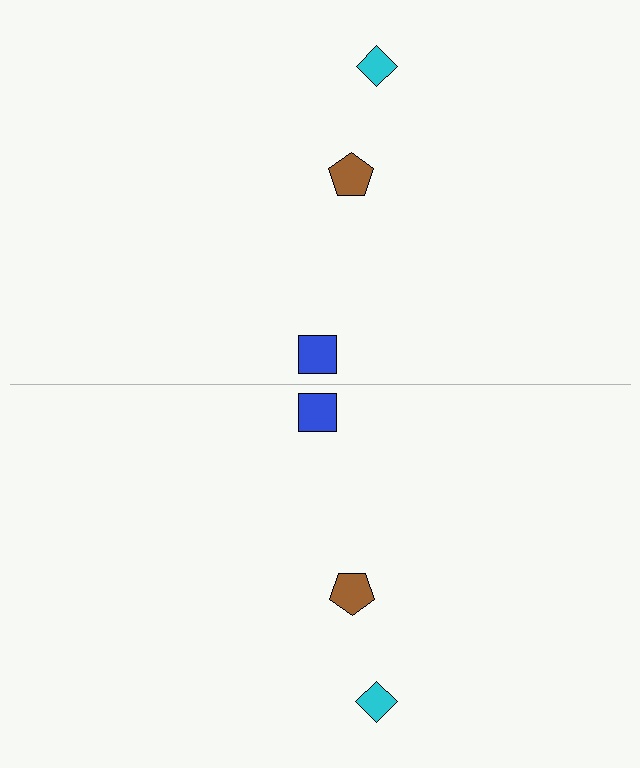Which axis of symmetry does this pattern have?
The pattern has a horizontal axis of symmetry running through the center of the image.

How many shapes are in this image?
There are 6 shapes in this image.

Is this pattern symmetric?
Yes, this pattern has bilateral (reflection) symmetry.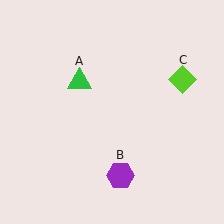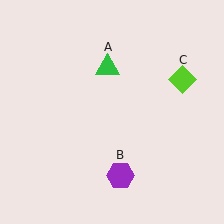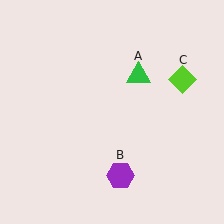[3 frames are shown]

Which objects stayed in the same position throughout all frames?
Purple hexagon (object B) and lime diamond (object C) remained stationary.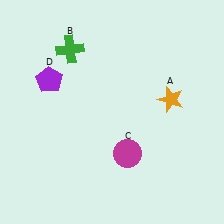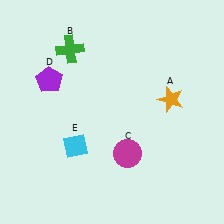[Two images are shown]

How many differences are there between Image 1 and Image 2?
There is 1 difference between the two images.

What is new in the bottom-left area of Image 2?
A cyan diamond (E) was added in the bottom-left area of Image 2.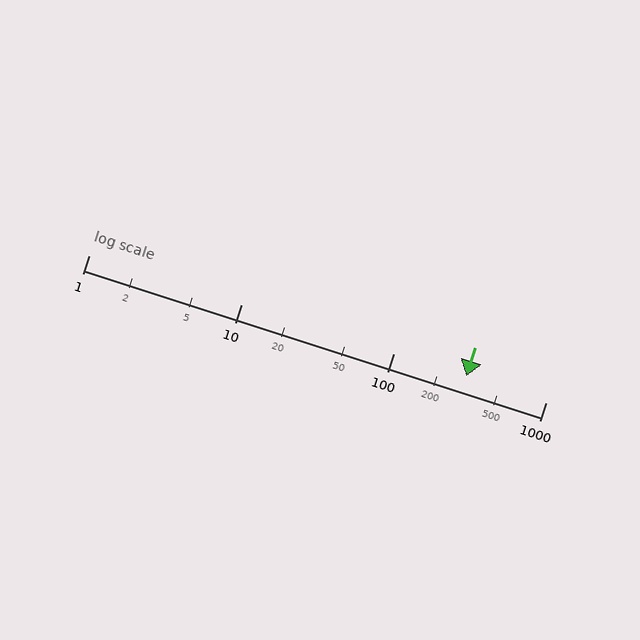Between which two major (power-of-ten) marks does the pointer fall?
The pointer is between 100 and 1000.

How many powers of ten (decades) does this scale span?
The scale spans 3 decades, from 1 to 1000.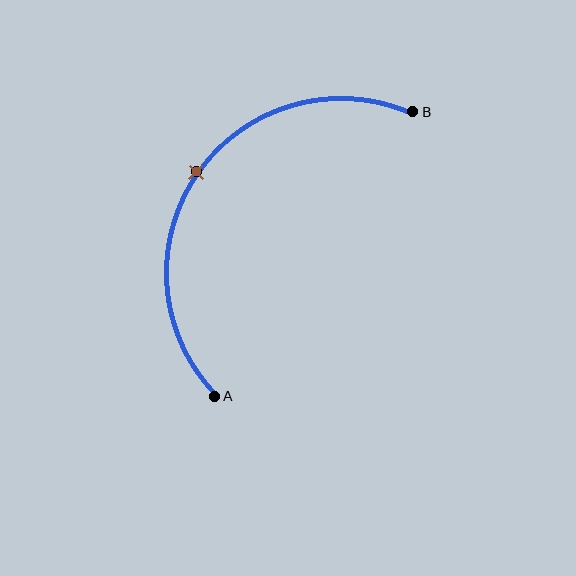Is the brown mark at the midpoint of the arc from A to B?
Yes. The brown mark lies on the arc at equal arc-length from both A and B — it is the arc midpoint.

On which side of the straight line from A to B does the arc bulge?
The arc bulges above and to the left of the straight line connecting A and B.